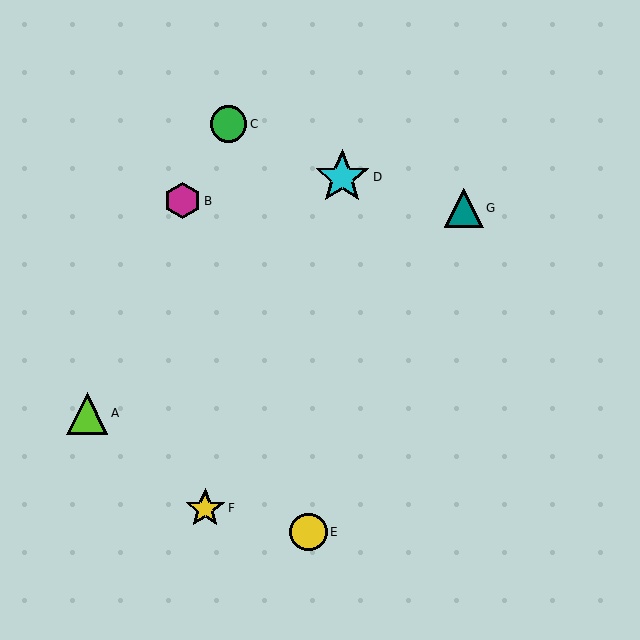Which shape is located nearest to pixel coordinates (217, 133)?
The green circle (labeled C) at (228, 124) is nearest to that location.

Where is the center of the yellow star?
The center of the yellow star is at (205, 508).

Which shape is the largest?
The cyan star (labeled D) is the largest.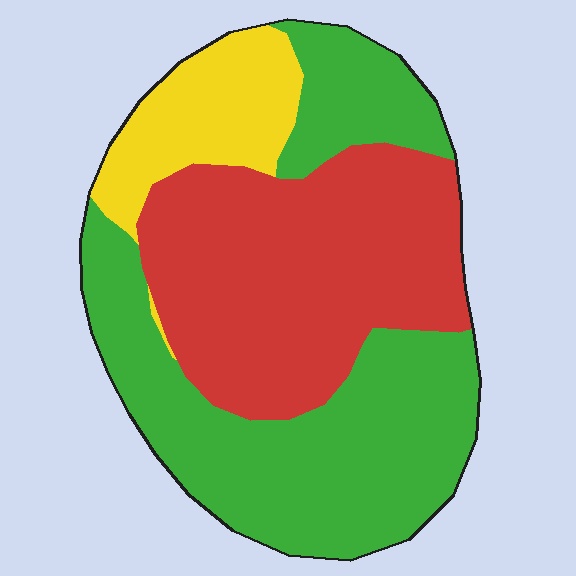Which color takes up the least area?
Yellow, at roughly 15%.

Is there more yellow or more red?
Red.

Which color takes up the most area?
Green, at roughly 45%.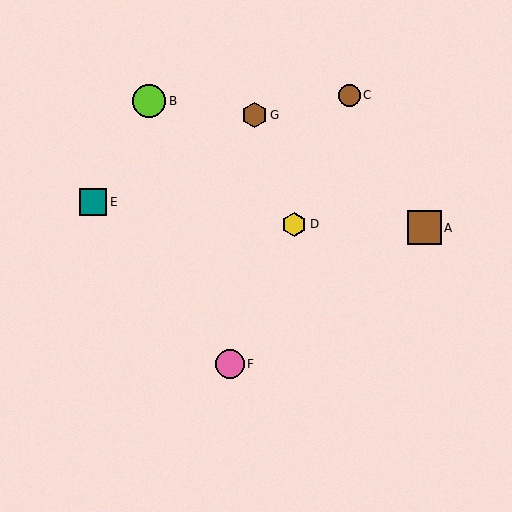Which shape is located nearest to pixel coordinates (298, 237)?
The yellow hexagon (labeled D) at (294, 224) is nearest to that location.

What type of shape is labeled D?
Shape D is a yellow hexagon.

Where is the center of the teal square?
The center of the teal square is at (93, 202).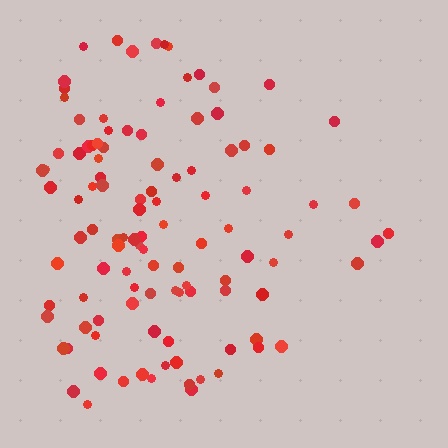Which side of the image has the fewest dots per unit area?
The right.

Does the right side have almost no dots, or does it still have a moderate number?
Still a moderate number, just noticeably fewer than the left.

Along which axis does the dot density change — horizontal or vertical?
Horizontal.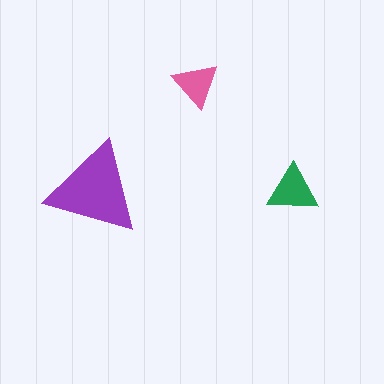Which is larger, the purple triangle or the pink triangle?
The purple one.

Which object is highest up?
The pink triangle is topmost.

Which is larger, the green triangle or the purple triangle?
The purple one.